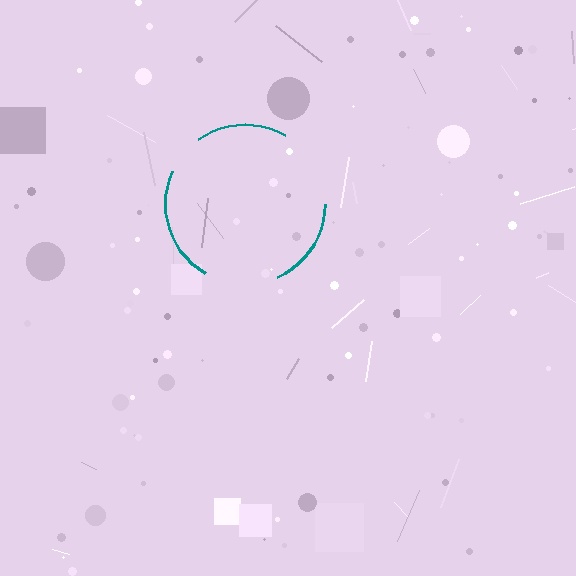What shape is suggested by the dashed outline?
The dashed outline suggests a circle.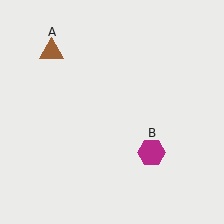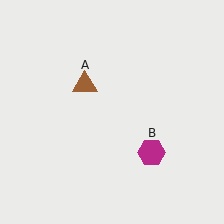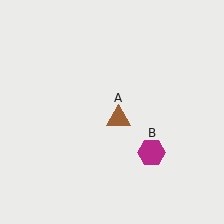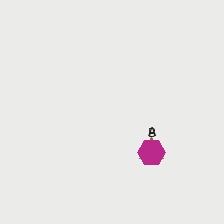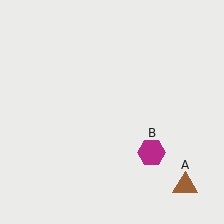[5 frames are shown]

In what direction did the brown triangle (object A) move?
The brown triangle (object A) moved down and to the right.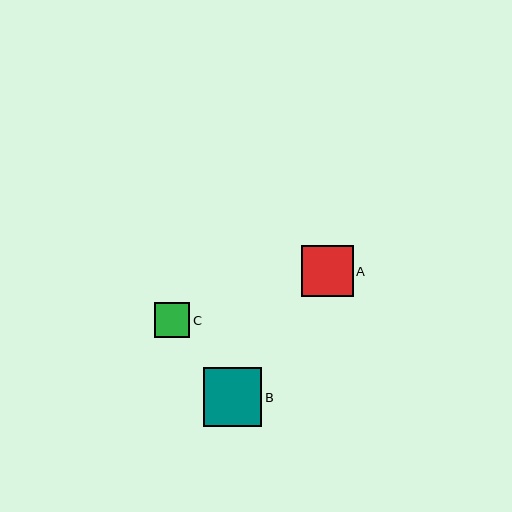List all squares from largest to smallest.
From largest to smallest: B, A, C.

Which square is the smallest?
Square C is the smallest with a size of approximately 35 pixels.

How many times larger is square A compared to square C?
Square A is approximately 1.5 times the size of square C.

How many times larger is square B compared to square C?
Square B is approximately 1.7 times the size of square C.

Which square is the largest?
Square B is the largest with a size of approximately 58 pixels.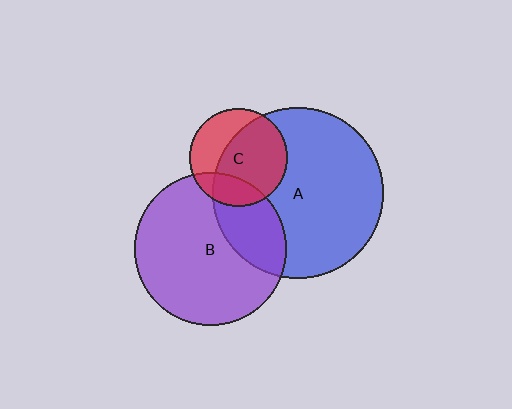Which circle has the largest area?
Circle A (blue).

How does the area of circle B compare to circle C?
Approximately 2.4 times.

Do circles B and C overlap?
Yes.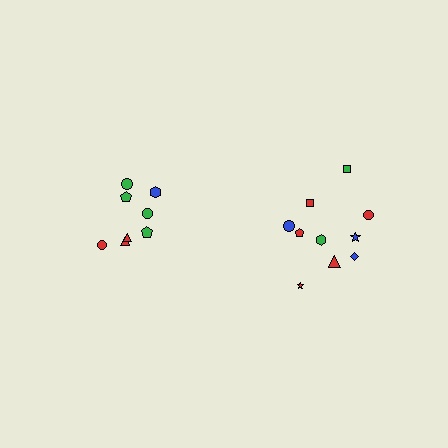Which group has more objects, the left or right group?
The right group.